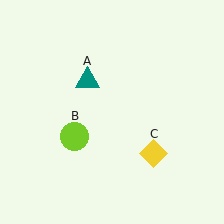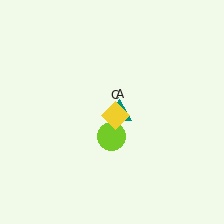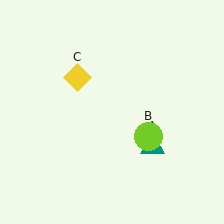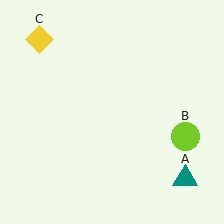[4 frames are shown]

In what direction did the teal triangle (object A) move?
The teal triangle (object A) moved down and to the right.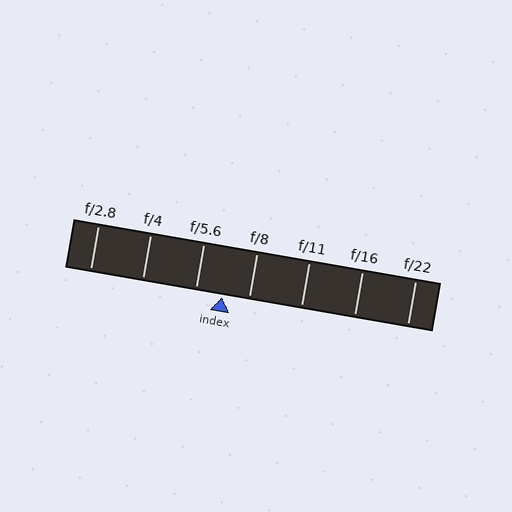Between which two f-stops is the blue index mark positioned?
The index mark is between f/5.6 and f/8.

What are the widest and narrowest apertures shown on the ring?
The widest aperture shown is f/2.8 and the narrowest is f/22.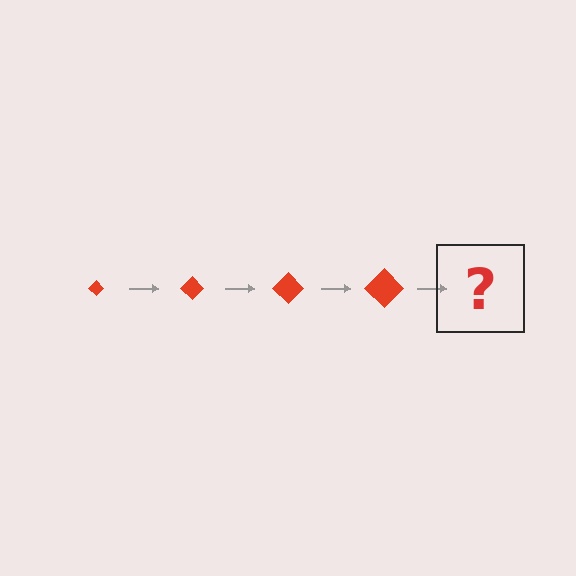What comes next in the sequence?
The next element should be a red diamond, larger than the previous one.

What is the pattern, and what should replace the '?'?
The pattern is that the diamond gets progressively larger each step. The '?' should be a red diamond, larger than the previous one.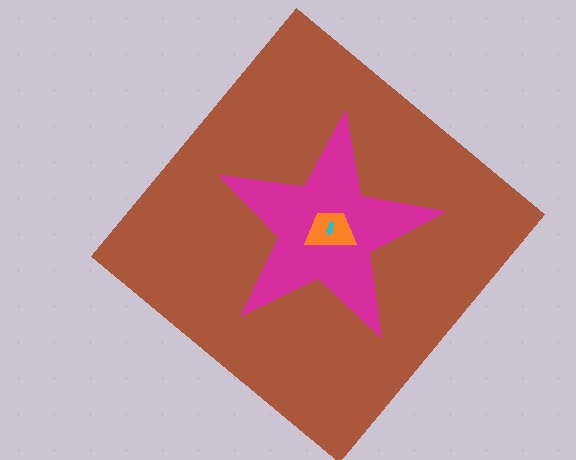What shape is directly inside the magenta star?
The orange trapezoid.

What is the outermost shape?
The brown diamond.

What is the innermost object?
The cyan arrow.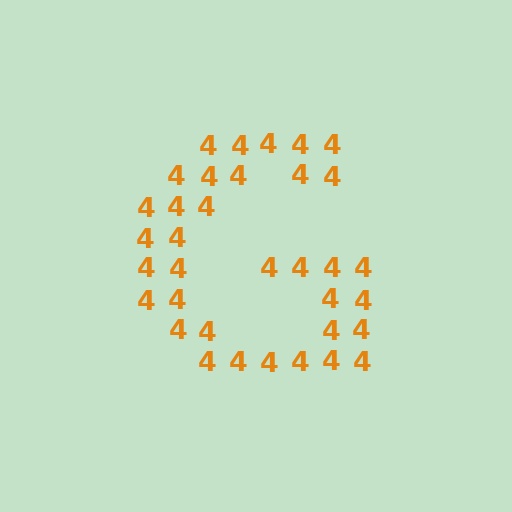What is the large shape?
The large shape is the letter G.